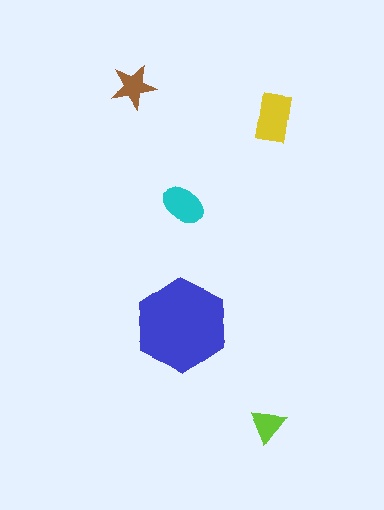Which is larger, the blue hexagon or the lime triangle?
The blue hexagon.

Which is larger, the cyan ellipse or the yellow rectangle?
The yellow rectangle.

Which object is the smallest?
The lime triangle.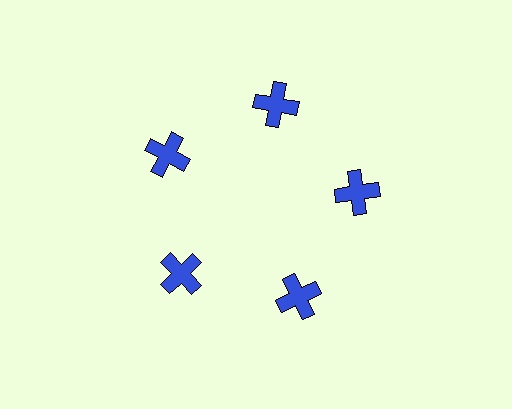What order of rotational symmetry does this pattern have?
This pattern has 5-fold rotational symmetry.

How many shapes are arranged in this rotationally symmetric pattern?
There are 5 shapes, arranged in 5 groups of 1.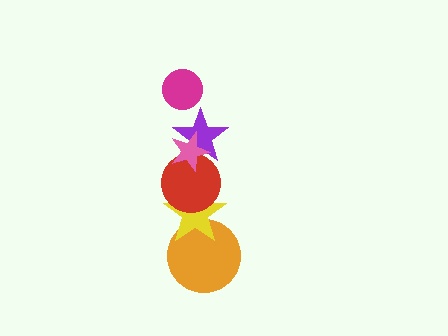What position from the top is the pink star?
The pink star is 2nd from the top.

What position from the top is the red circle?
The red circle is 4th from the top.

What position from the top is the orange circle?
The orange circle is 6th from the top.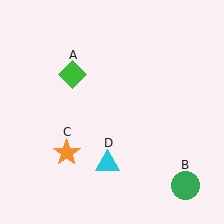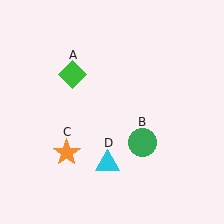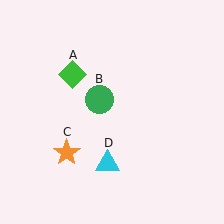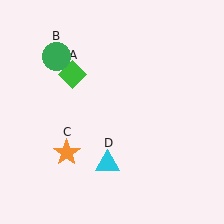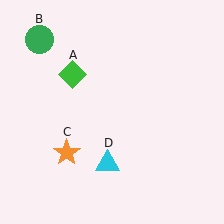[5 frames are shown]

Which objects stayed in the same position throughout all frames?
Green diamond (object A) and orange star (object C) and cyan triangle (object D) remained stationary.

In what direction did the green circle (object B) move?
The green circle (object B) moved up and to the left.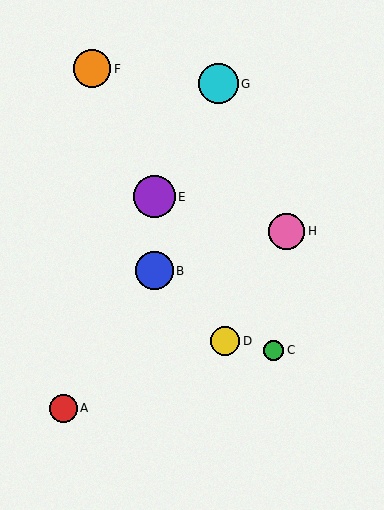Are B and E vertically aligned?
Yes, both are at x≈154.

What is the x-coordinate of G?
Object G is at x≈218.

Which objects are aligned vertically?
Objects B, E are aligned vertically.